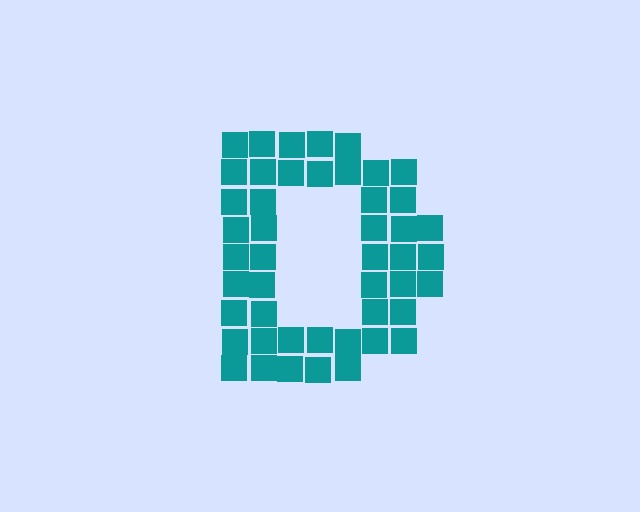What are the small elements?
The small elements are squares.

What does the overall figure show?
The overall figure shows the letter D.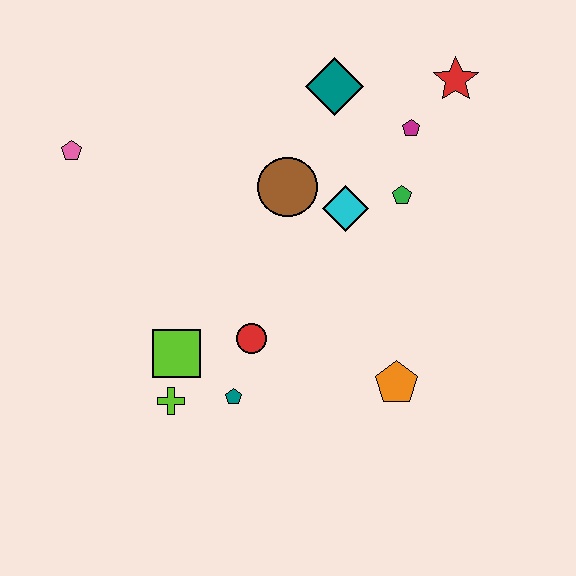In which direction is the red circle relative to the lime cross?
The red circle is to the right of the lime cross.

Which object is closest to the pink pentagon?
The brown circle is closest to the pink pentagon.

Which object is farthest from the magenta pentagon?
The lime cross is farthest from the magenta pentagon.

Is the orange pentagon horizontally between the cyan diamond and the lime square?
No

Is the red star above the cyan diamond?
Yes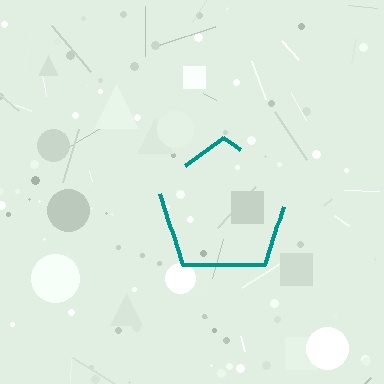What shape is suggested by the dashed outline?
The dashed outline suggests a pentagon.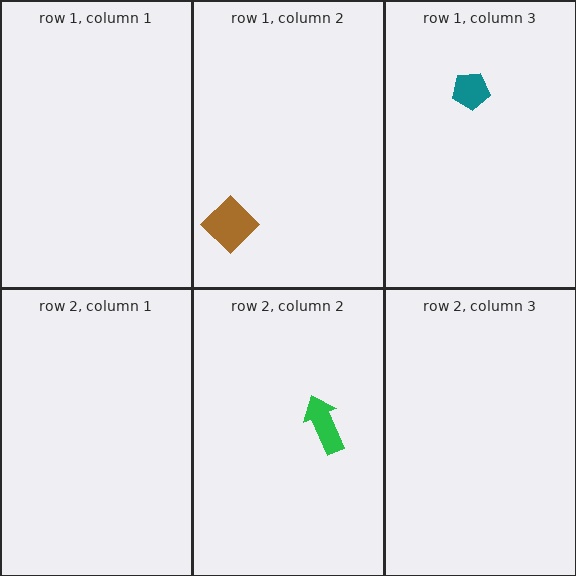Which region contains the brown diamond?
The row 1, column 2 region.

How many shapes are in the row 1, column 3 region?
1.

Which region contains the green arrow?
The row 2, column 2 region.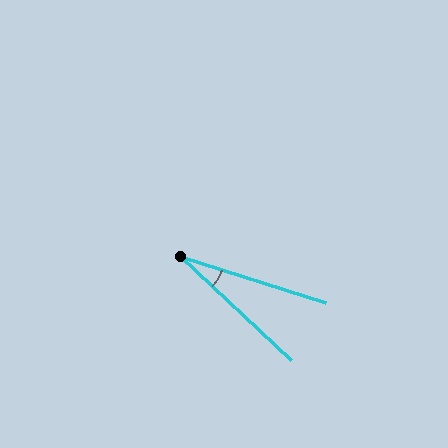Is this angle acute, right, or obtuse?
It is acute.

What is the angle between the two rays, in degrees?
Approximately 26 degrees.